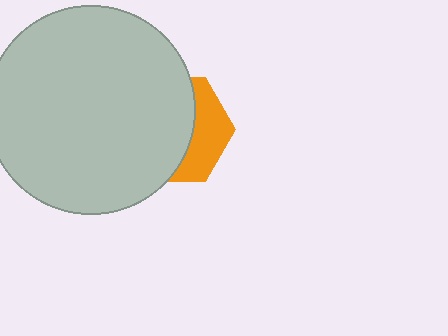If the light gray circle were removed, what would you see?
You would see the complete orange hexagon.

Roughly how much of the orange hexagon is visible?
A small part of it is visible (roughly 35%).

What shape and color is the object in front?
The object in front is a light gray circle.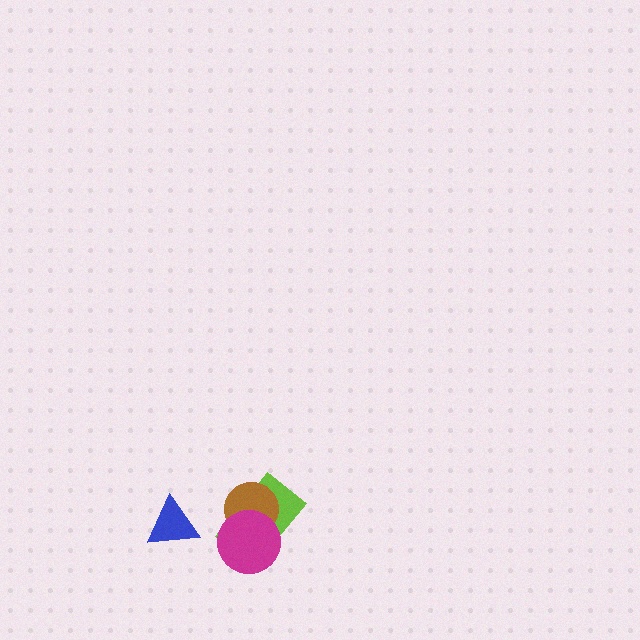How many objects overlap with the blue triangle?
0 objects overlap with the blue triangle.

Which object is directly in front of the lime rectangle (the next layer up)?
The brown circle is directly in front of the lime rectangle.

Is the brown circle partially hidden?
Yes, it is partially covered by another shape.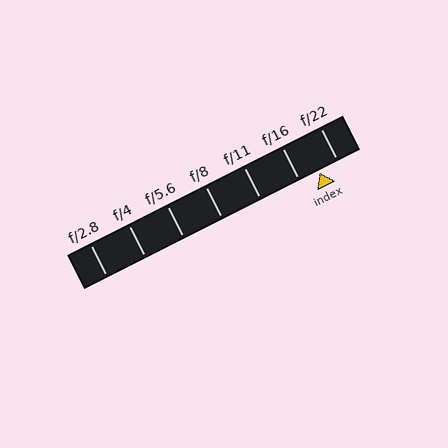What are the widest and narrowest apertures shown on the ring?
The widest aperture shown is f/2.8 and the narrowest is f/22.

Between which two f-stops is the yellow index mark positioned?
The index mark is between f/16 and f/22.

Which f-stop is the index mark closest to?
The index mark is closest to f/22.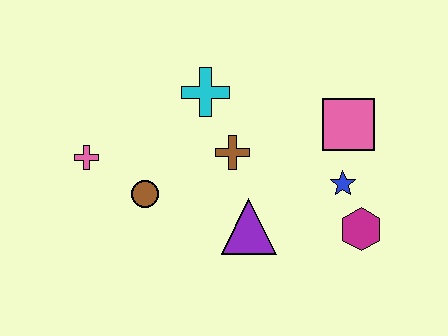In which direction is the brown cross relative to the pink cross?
The brown cross is to the right of the pink cross.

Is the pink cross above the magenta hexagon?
Yes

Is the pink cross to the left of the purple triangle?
Yes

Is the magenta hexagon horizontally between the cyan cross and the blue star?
No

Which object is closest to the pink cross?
The brown circle is closest to the pink cross.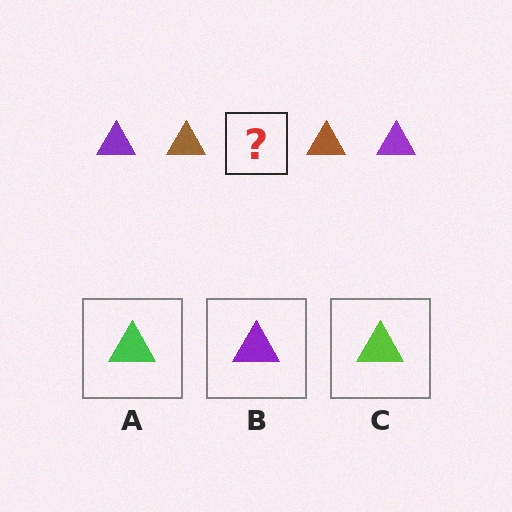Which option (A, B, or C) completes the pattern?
B.